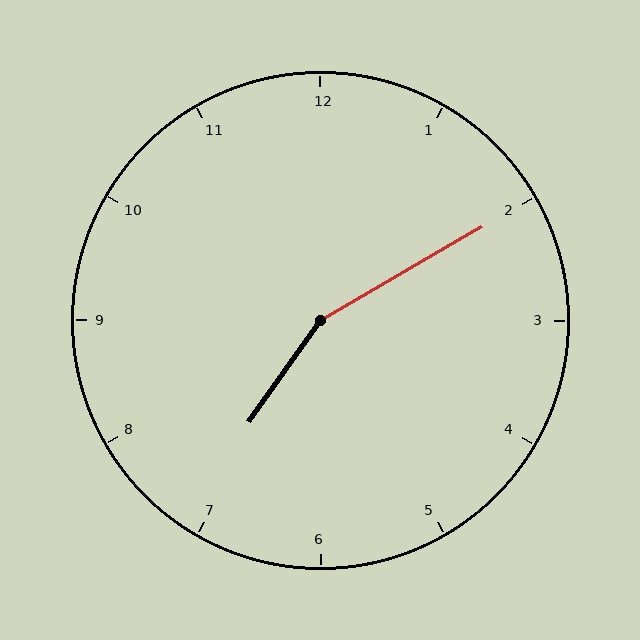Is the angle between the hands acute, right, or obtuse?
It is obtuse.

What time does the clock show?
7:10.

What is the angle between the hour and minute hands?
Approximately 155 degrees.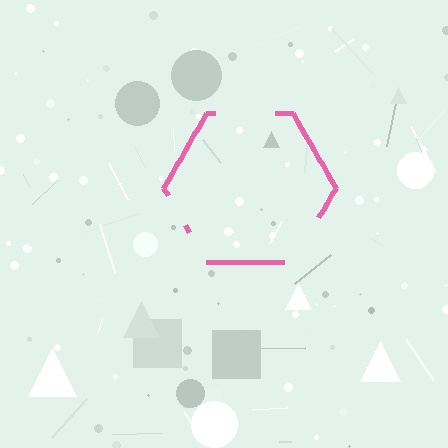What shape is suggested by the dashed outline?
The dashed outline suggests a hexagon.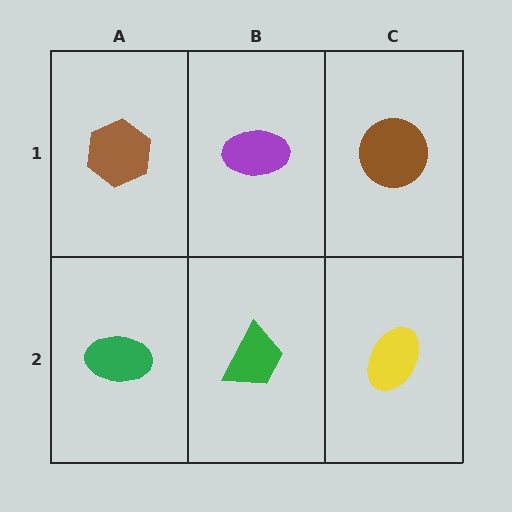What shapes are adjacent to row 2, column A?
A brown hexagon (row 1, column A), a green trapezoid (row 2, column B).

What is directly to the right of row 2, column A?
A green trapezoid.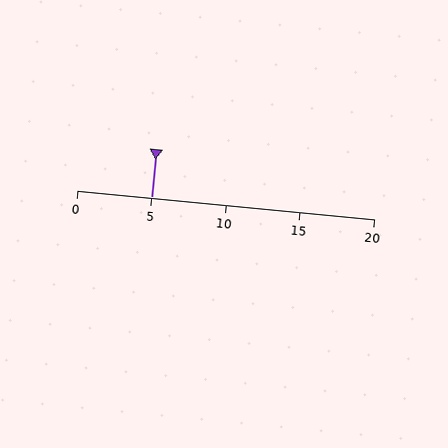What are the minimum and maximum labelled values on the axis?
The axis runs from 0 to 20.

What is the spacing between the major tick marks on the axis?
The major ticks are spaced 5 apart.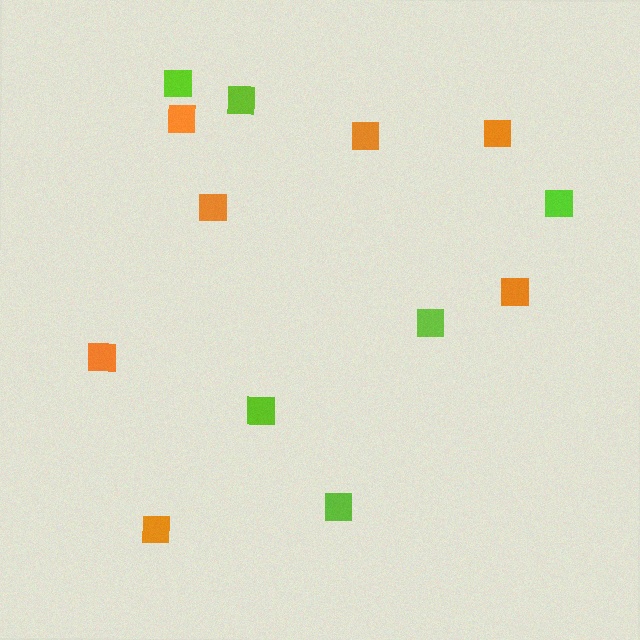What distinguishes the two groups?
There are 2 groups: one group of orange squares (7) and one group of lime squares (6).